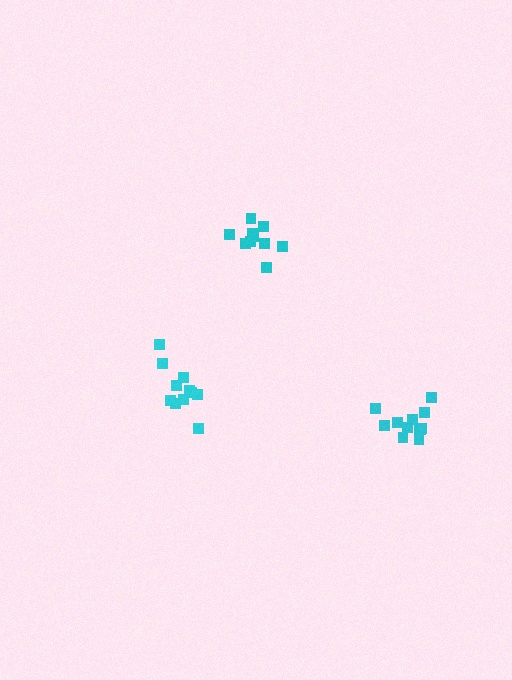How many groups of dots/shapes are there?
There are 3 groups.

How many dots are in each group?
Group 1: 11 dots, Group 2: 12 dots, Group 3: 10 dots (33 total).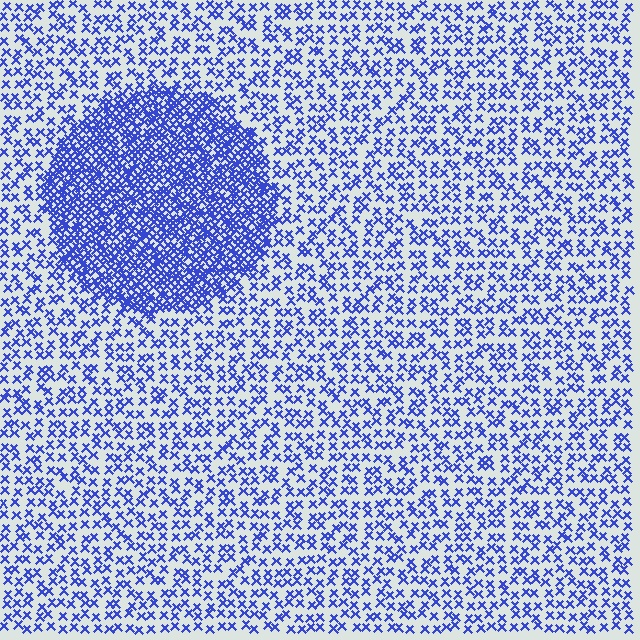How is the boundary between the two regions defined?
The boundary is defined by a change in element density (approximately 2.5x ratio). All elements are the same color, size, and shape.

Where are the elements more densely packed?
The elements are more densely packed inside the circle boundary.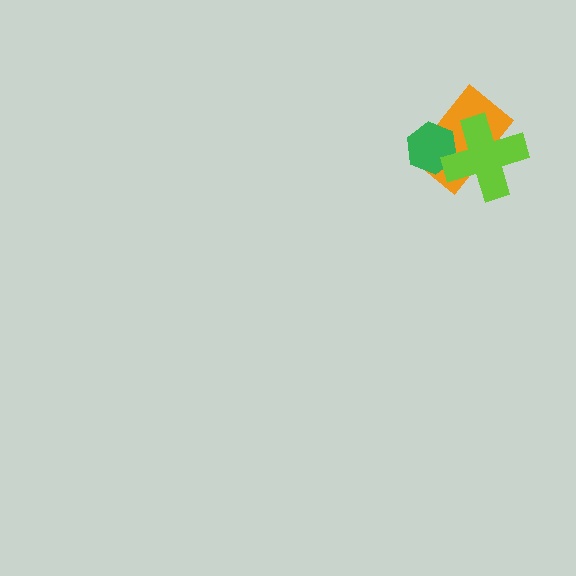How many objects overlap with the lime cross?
2 objects overlap with the lime cross.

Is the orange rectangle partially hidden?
Yes, it is partially covered by another shape.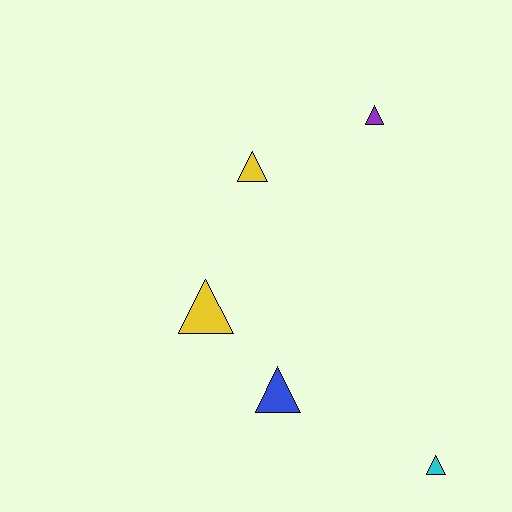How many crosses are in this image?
There are no crosses.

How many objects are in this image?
There are 5 objects.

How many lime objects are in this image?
There are no lime objects.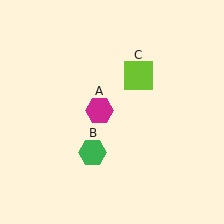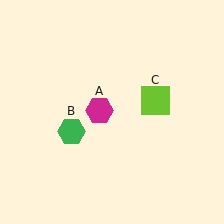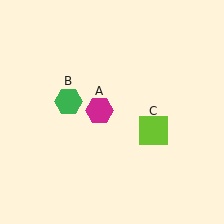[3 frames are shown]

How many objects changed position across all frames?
2 objects changed position: green hexagon (object B), lime square (object C).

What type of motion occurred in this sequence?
The green hexagon (object B), lime square (object C) rotated clockwise around the center of the scene.